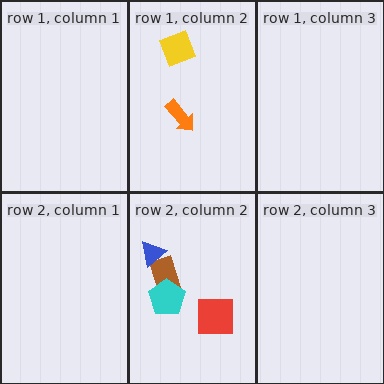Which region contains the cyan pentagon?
The row 2, column 2 region.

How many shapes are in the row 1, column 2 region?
2.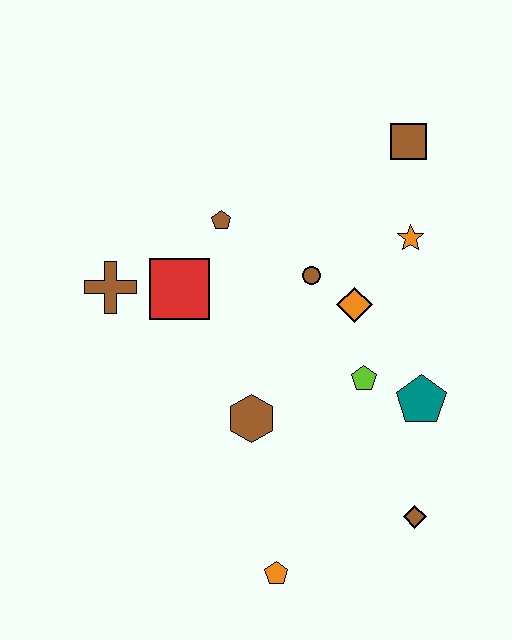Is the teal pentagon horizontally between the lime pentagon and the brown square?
No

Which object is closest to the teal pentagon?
The lime pentagon is closest to the teal pentagon.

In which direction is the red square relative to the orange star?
The red square is to the left of the orange star.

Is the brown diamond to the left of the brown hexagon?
No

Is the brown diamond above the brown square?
No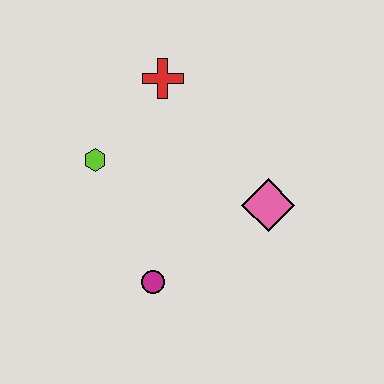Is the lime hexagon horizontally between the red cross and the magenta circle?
No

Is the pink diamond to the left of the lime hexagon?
No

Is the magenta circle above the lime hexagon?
No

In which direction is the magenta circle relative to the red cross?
The magenta circle is below the red cross.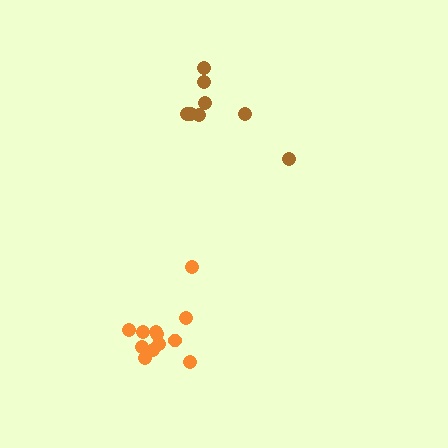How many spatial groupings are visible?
There are 2 spatial groupings.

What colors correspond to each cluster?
The clusters are colored: orange, brown.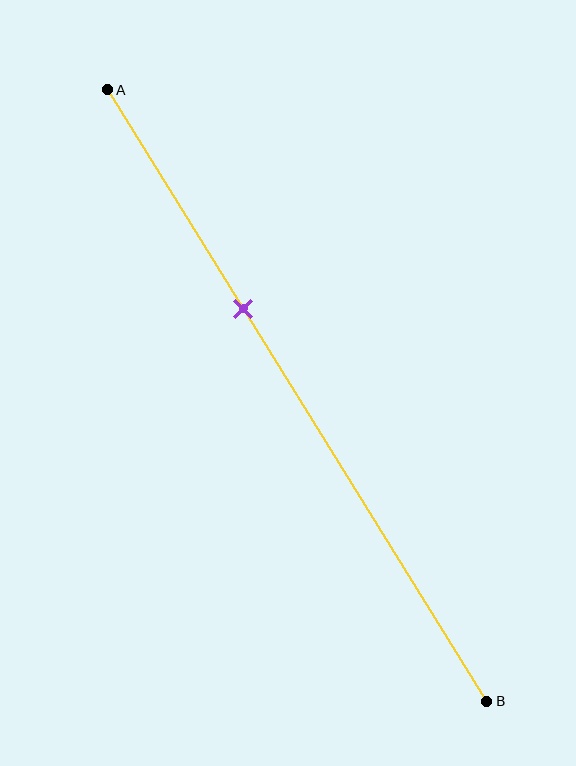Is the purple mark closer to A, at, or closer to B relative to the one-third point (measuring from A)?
The purple mark is approximately at the one-third point of segment AB.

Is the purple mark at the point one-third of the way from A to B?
Yes, the mark is approximately at the one-third point.